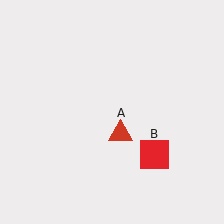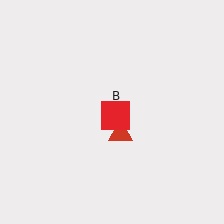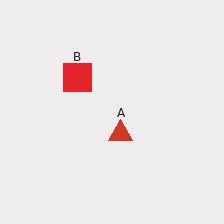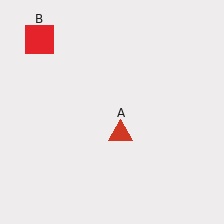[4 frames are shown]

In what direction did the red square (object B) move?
The red square (object B) moved up and to the left.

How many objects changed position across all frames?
1 object changed position: red square (object B).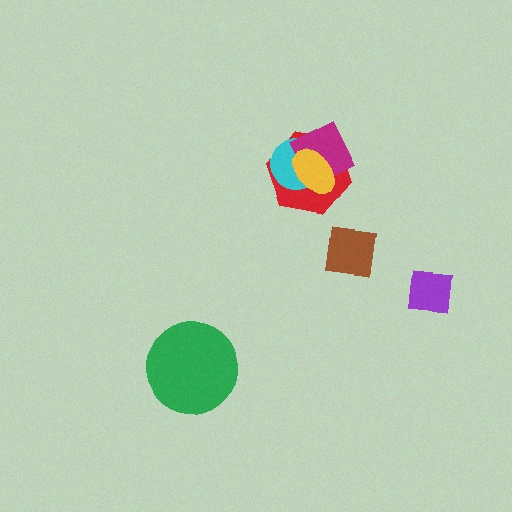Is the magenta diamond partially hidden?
Yes, it is partially covered by another shape.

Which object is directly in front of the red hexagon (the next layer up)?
The cyan circle is directly in front of the red hexagon.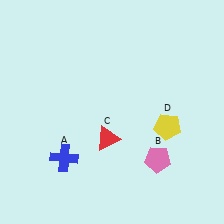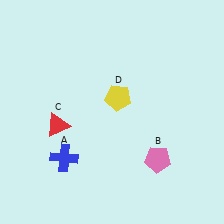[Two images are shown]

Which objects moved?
The objects that moved are: the red triangle (C), the yellow pentagon (D).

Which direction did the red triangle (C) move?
The red triangle (C) moved left.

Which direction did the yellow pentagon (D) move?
The yellow pentagon (D) moved left.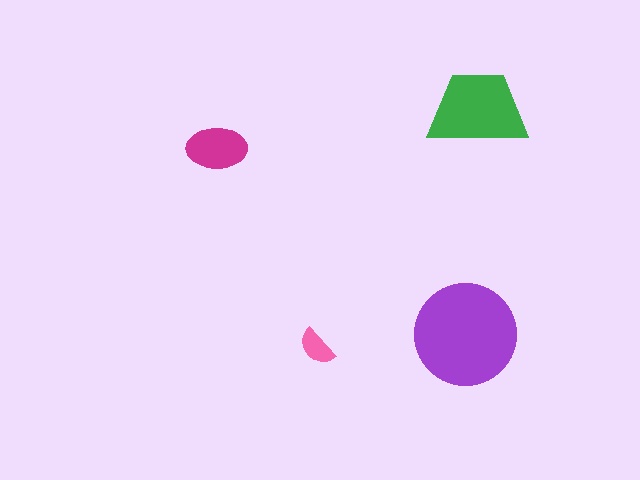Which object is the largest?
The purple circle.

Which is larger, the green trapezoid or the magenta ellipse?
The green trapezoid.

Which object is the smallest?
The pink semicircle.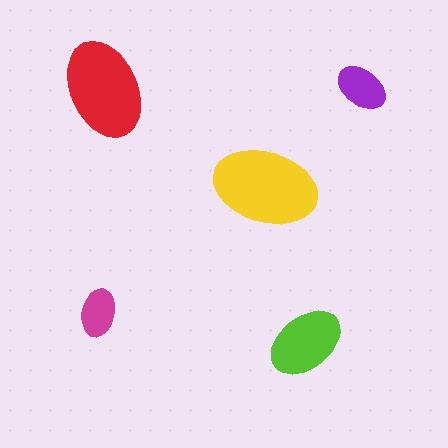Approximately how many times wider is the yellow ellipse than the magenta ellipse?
About 2 times wider.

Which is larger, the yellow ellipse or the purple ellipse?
The yellow one.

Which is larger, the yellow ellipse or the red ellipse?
The yellow one.